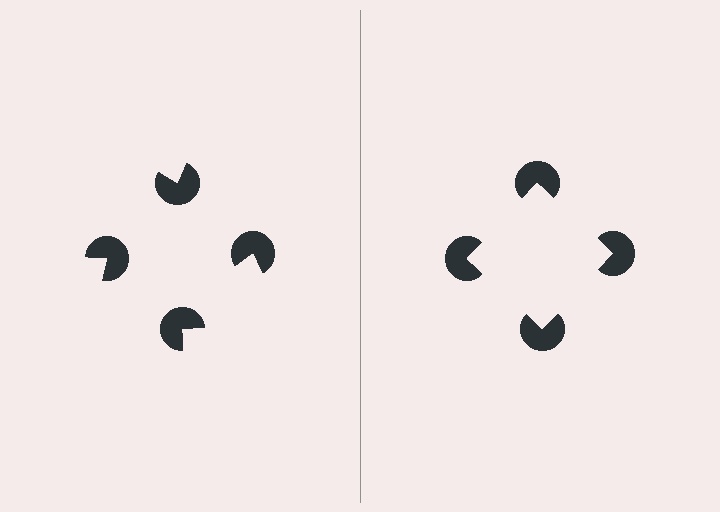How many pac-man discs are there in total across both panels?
8 — 4 on each side.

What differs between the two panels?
The pac-man discs are positioned identically on both sides; only the wedge orientations differ. On the right they align to a square; on the left they are misaligned.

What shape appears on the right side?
An illusory square.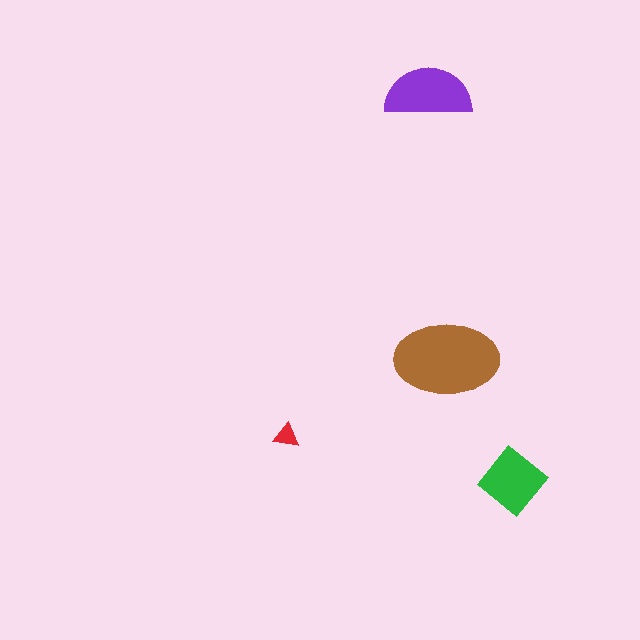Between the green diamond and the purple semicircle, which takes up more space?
The purple semicircle.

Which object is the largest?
The brown ellipse.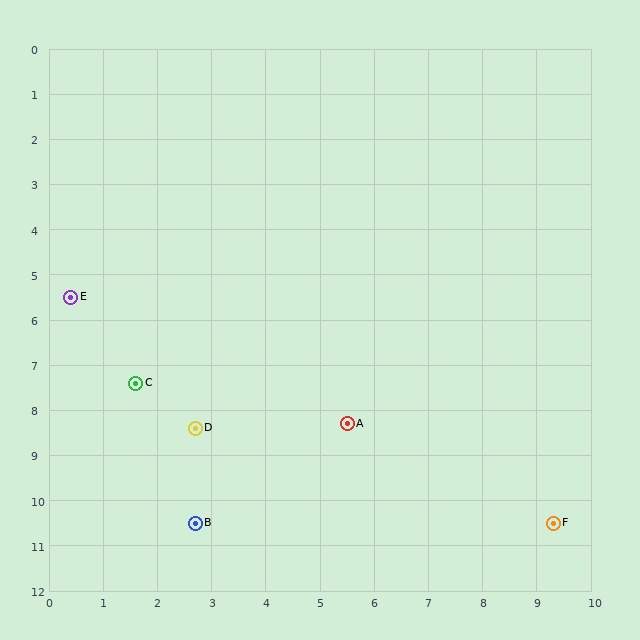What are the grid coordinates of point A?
Point A is at approximately (5.5, 8.3).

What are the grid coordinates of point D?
Point D is at approximately (2.7, 8.4).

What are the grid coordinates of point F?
Point F is at approximately (9.3, 10.5).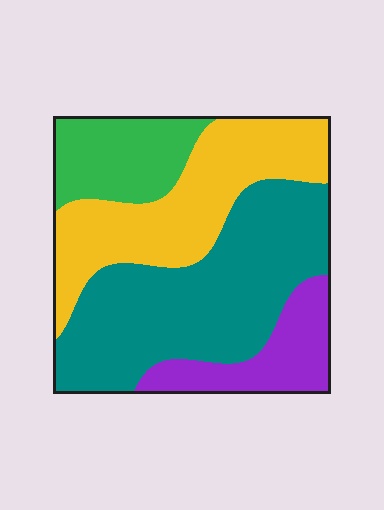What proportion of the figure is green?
Green covers about 15% of the figure.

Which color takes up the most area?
Teal, at roughly 40%.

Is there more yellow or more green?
Yellow.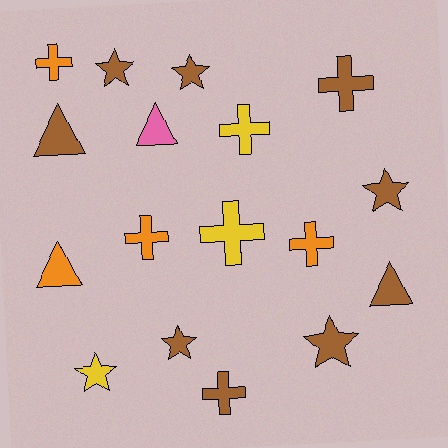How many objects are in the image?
There are 17 objects.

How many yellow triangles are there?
There are no yellow triangles.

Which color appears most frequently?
Brown, with 9 objects.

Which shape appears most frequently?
Cross, with 7 objects.